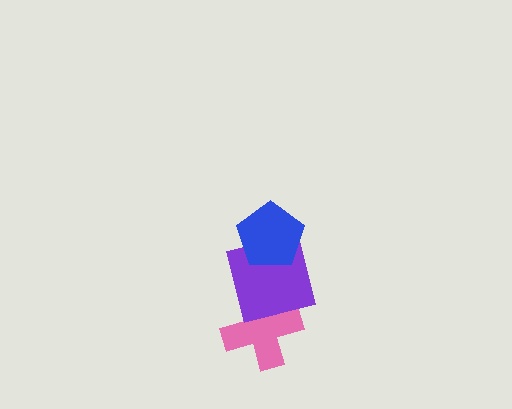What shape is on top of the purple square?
The blue pentagon is on top of the purple square.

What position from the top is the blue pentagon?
The blue pentagon is 1st from the top.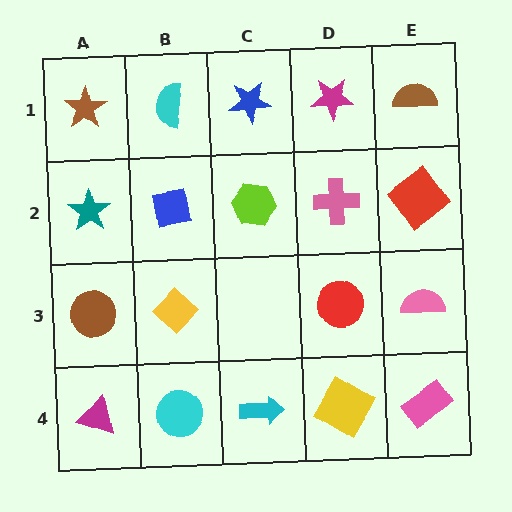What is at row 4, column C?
A cyan arrow.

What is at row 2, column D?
A pink cross.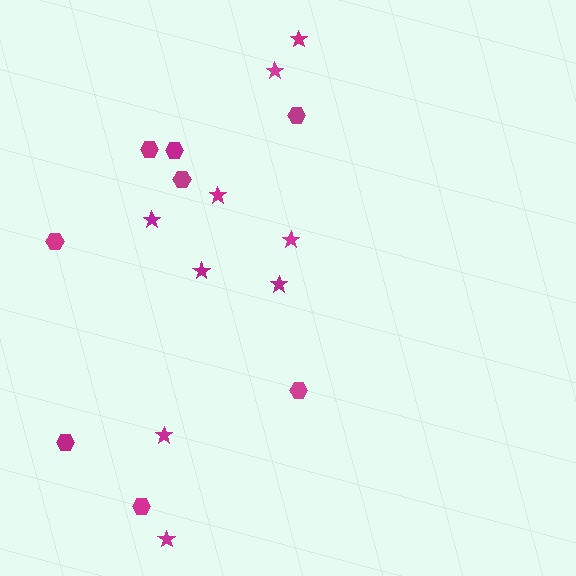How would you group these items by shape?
There are 2 groups: one group of stars (9) and one group of hexagons (8).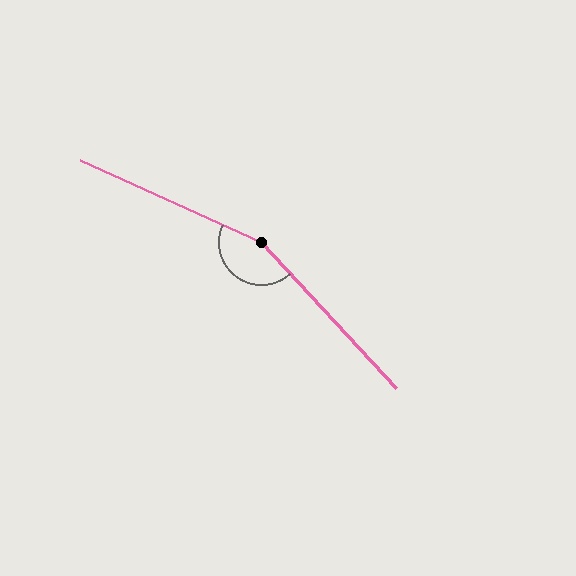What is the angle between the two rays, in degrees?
Approximately 157 degrees.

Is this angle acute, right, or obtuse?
It is obtuse.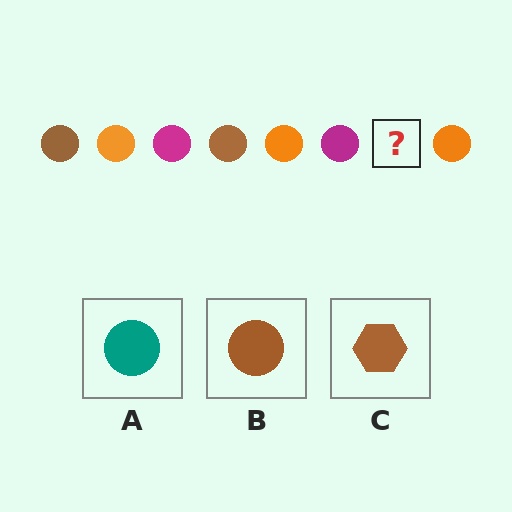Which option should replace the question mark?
Option B.